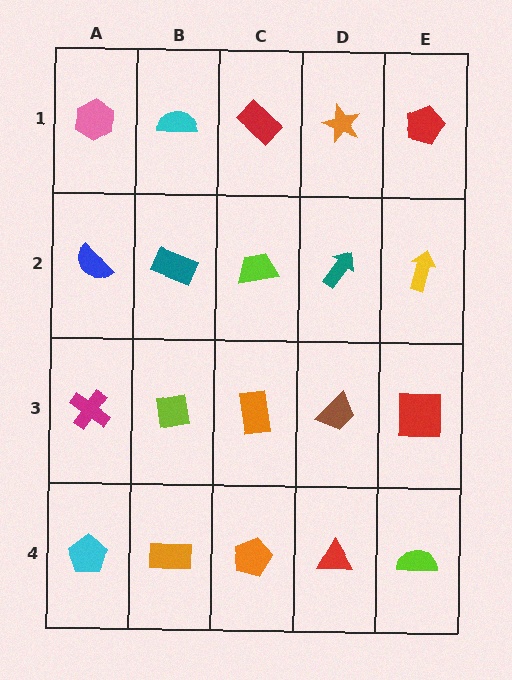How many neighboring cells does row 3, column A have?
3.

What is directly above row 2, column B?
A cyan semicircle.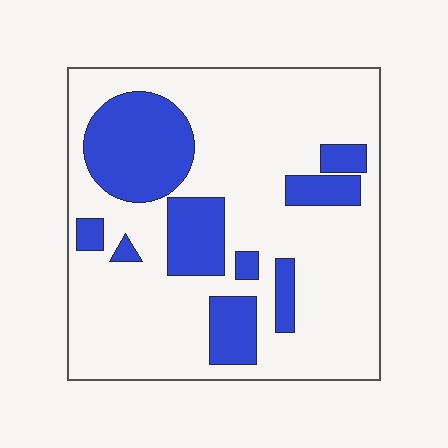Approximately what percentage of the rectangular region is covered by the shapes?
Approximately 25%.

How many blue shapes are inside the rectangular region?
9.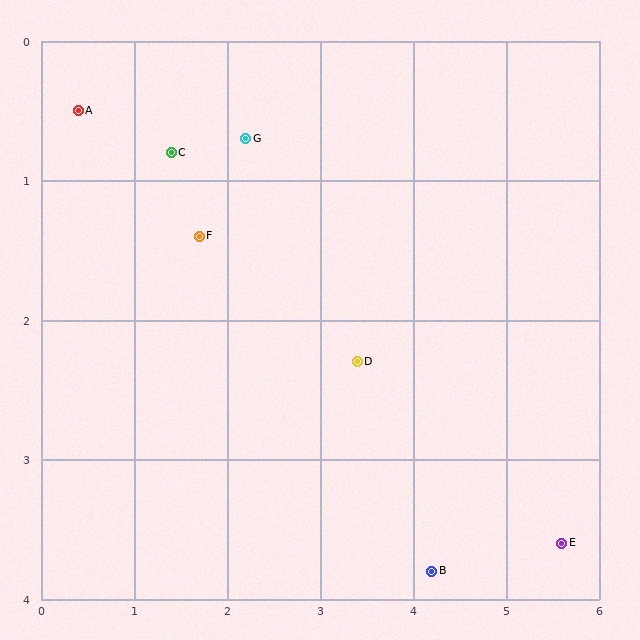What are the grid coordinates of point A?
Point A is at approximately (0.4, 0.5).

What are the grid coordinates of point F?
Point F is at approximately (1.7, 1.4).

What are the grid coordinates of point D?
Point D is at approximately (3.4, 2.3).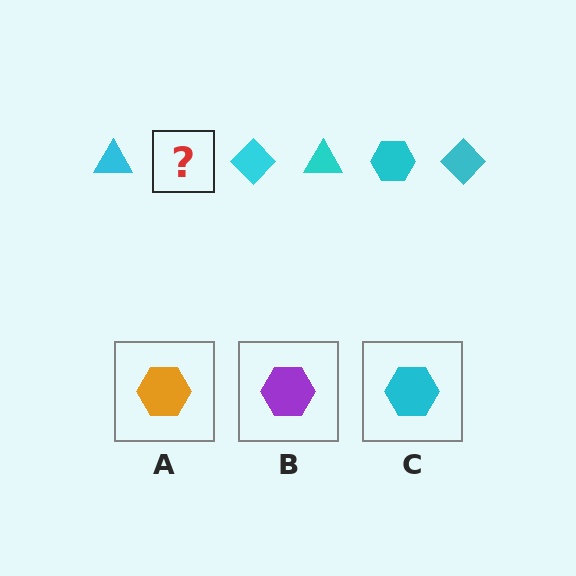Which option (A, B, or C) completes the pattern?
C.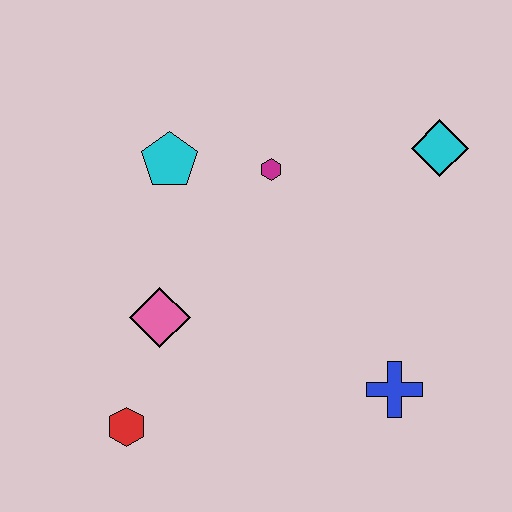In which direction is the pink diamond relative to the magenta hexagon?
The pink diamond is below the magenta hexagon.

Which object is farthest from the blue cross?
The cyan pentagon is farthest from the blue cross.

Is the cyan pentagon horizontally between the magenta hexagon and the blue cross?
No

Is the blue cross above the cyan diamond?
No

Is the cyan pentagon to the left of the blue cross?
Yes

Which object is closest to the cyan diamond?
The magenta hexagon is closest to the cyan diamond.